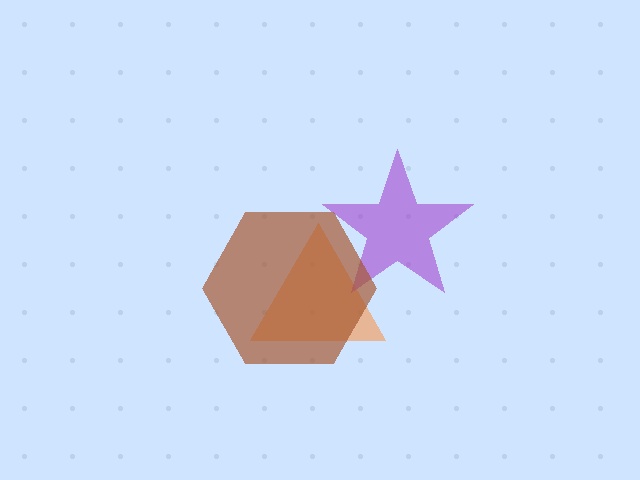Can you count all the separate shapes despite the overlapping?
Yes, there are 3 separate shapes.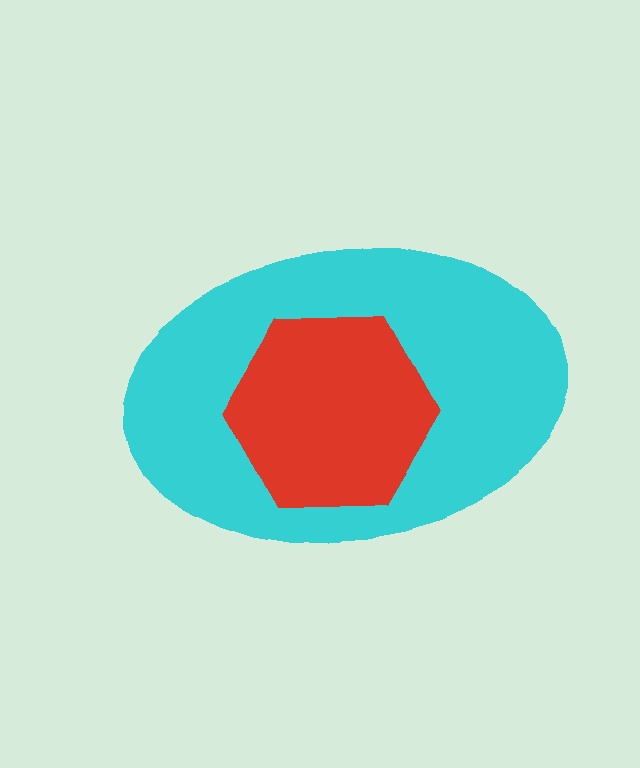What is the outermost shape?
The cyan ellipse.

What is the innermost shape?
The red hexagon.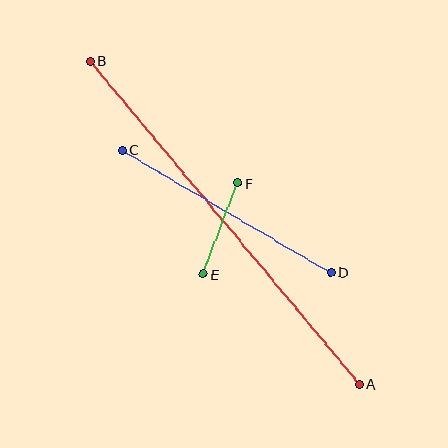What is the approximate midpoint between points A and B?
The midpoint is at approximately (225, 223) pixels.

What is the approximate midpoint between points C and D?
The midpoint is at approximately (227, 211) pixels.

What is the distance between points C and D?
The distance is approximately 241 pixels.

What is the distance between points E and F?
The distance is approximately 97 pixels.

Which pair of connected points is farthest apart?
Points A and B are farthest apart.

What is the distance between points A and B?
The distance is approximately 421 pixels.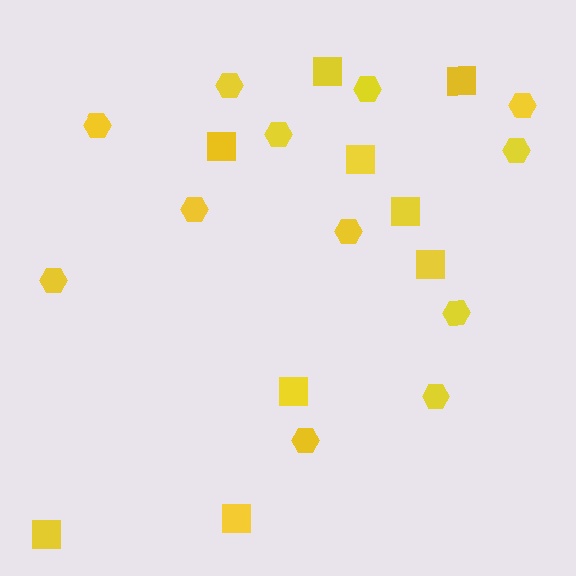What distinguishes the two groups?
There are 2 groups: one group of hexagons (12) and one group of squares (9).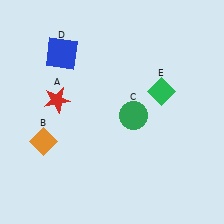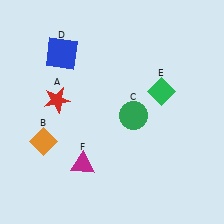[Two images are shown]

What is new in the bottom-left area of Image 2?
A magenta triangle (F) was added in the bottom-left area of Image 2.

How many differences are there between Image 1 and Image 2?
There is 1 difference between the two images.